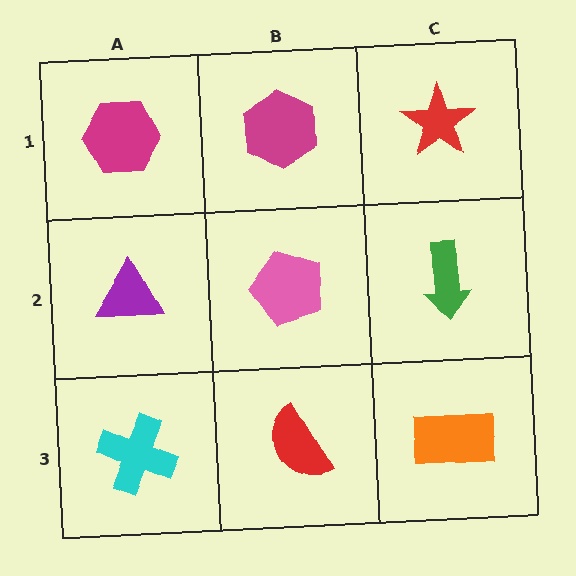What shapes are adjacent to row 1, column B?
A pink pentagon (row 2, column B), a magenta hexagon (row 1, column A), a red star (row 1, column C).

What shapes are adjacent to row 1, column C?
A green arrow (row 2, column C), a magenta hexagon (row 1, column B).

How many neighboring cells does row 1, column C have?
2.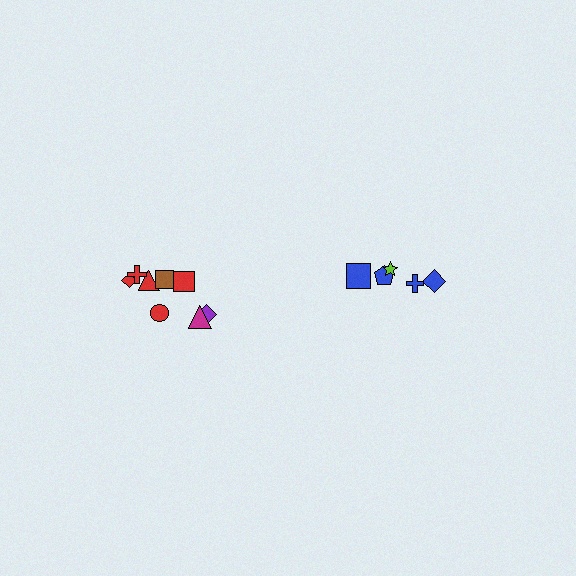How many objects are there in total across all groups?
There are 13 objects.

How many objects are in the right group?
There are 5 objects.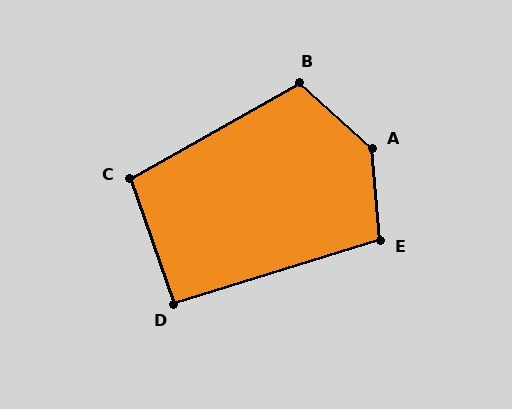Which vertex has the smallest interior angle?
D, at approximately 92 degrees.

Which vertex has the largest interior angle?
A, at approximately 137 degrees.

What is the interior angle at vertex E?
Approximately 102 degrees (obtuse).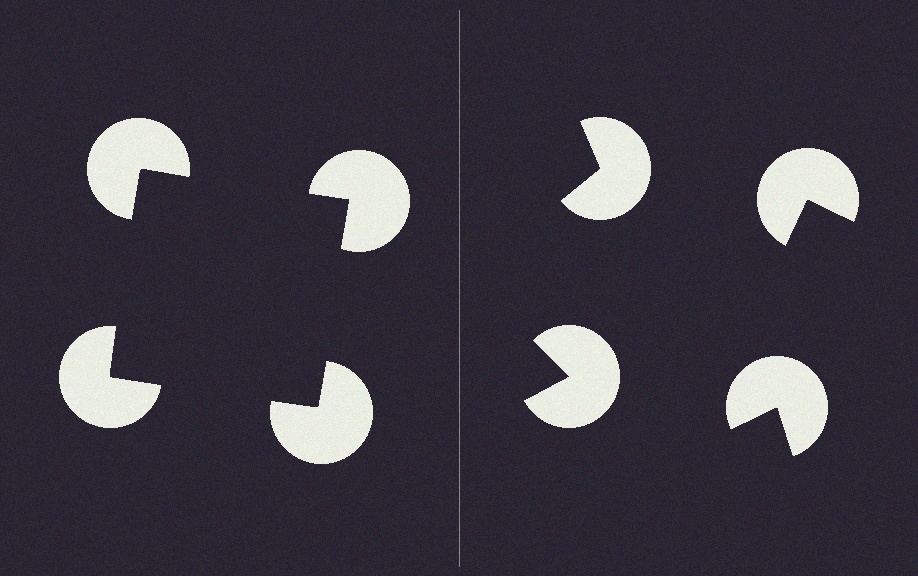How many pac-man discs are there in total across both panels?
8 — 4 on each side.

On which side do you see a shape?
An illusory square appears on the left side. On the right side the wedge cuts are rotated, so no coherent shape forms.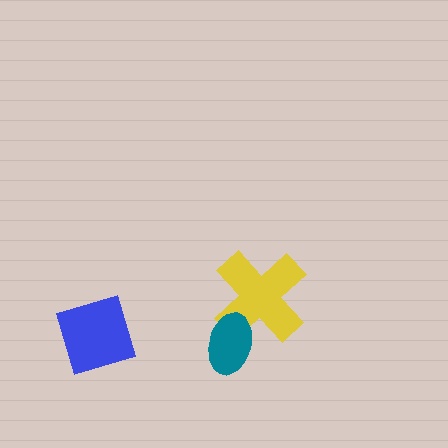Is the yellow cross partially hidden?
Yes, it is partially covered by another shape.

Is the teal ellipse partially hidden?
No, no other shape covers it.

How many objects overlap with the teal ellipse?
1 object overlaps with the teal ellipse.